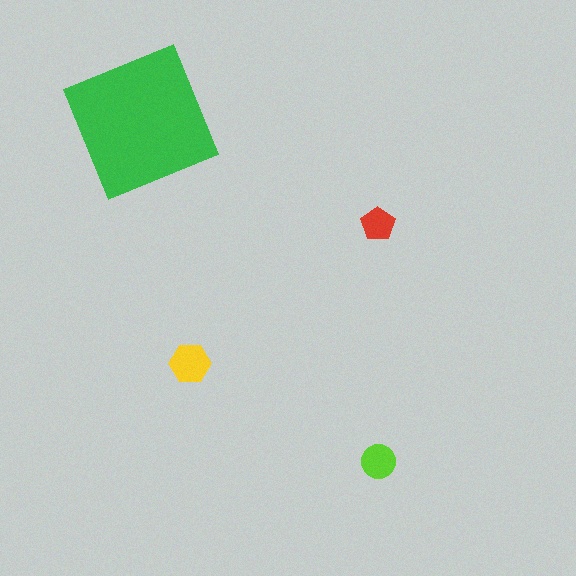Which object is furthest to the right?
The lime circle is rightmost.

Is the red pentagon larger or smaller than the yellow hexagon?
Smaller.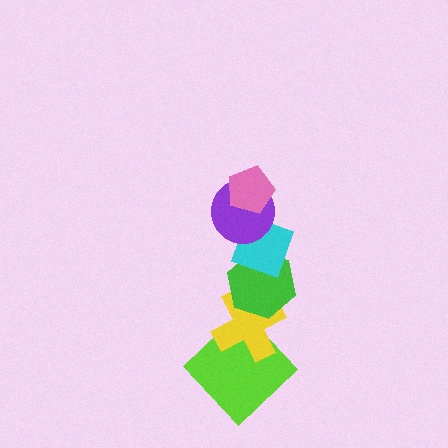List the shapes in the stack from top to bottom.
From top to bottom: the pink pentagon, the purple circle, the cyan diamond, the green hexagon, the yellow cross, the lime diamond.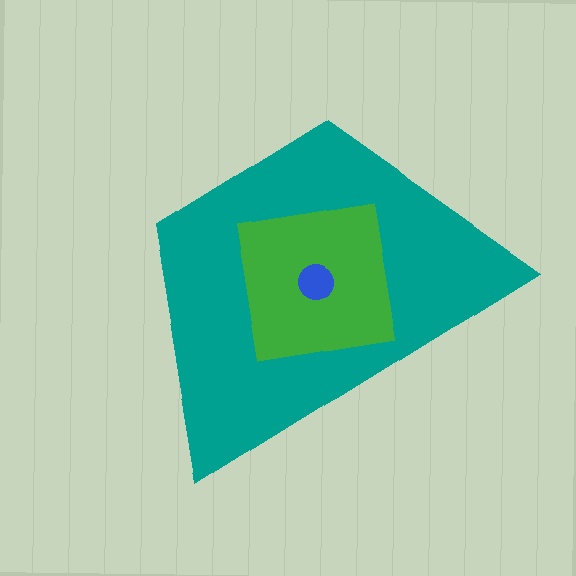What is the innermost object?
The blue circle.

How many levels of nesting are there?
3.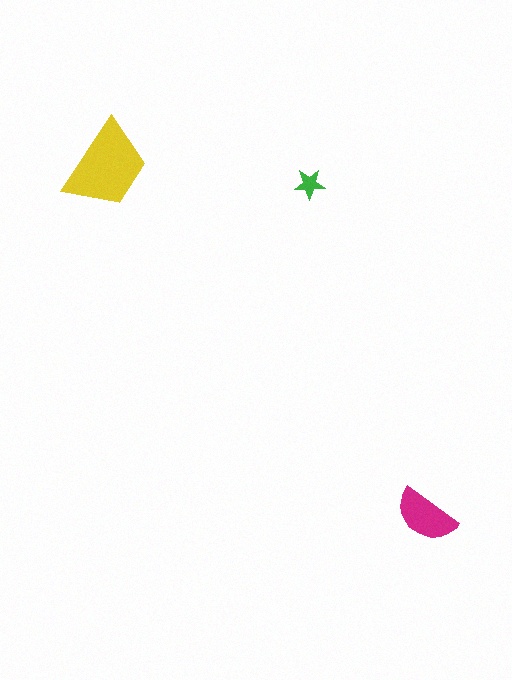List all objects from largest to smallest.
The yellow trapezoid, the magenta semicircle, the green star.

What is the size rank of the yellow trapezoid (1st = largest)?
1st.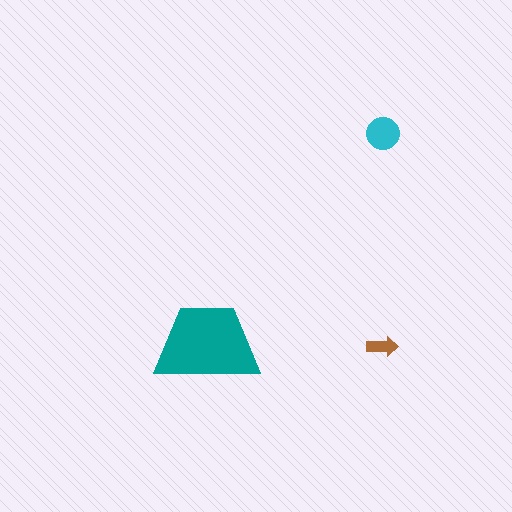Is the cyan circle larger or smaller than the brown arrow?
Larger.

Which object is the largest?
The teal trapezoid.